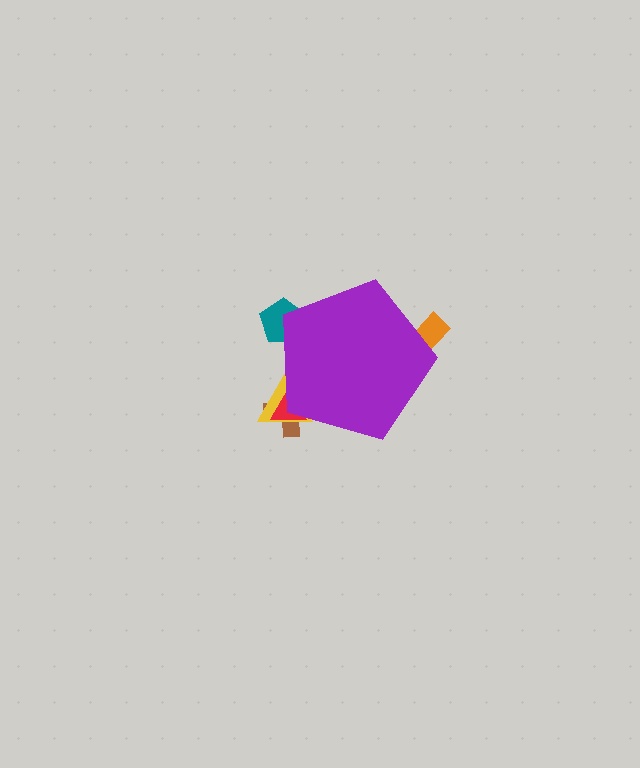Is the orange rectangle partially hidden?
Yes, the orange rectangle is partially hidden behind the purple pentagon.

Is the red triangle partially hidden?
Yes, the red triangle is partially hidden behind the purple pentagon.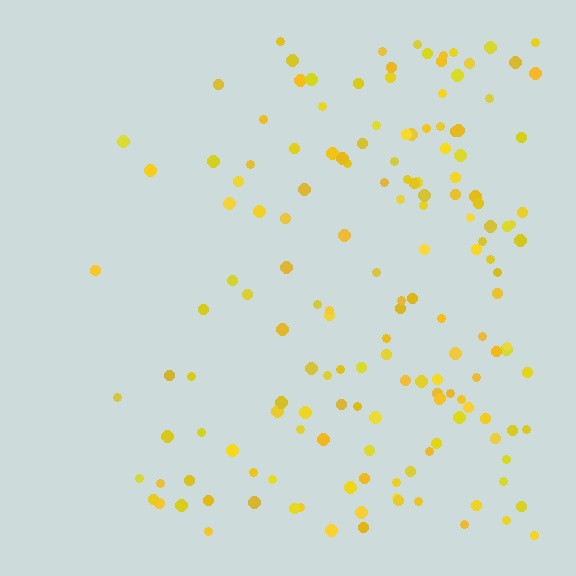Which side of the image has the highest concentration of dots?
The right.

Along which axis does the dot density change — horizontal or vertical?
Horizontal.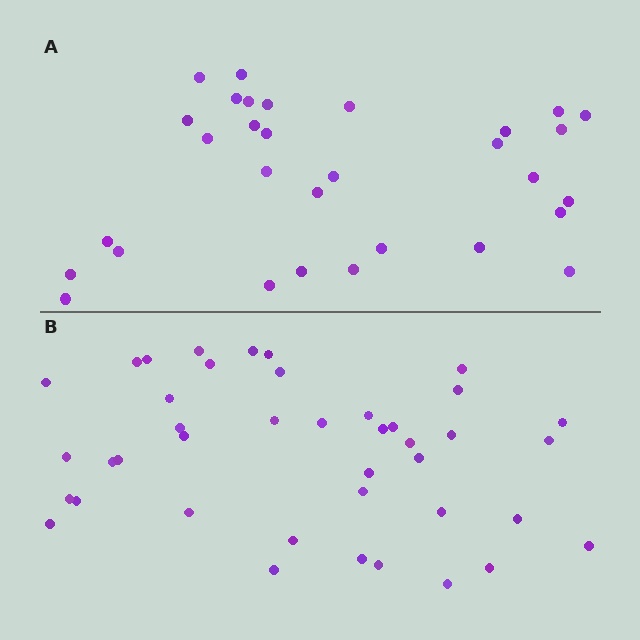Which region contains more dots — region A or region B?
Region B (the bottom region) has more dots.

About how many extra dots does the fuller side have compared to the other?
Region B has roughly 10 or so more dots than region A.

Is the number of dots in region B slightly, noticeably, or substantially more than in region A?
Region B has noticeably more, but not dramatically so. The ratio is roughly 1.3 to 1.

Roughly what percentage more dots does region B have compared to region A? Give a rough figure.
About 30% more.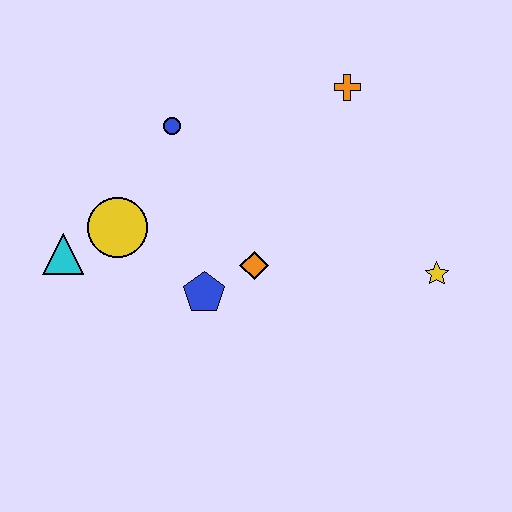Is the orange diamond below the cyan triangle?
Yes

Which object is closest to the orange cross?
The blue circle is closest to the orange cross.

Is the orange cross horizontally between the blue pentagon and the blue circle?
No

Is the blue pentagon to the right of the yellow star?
No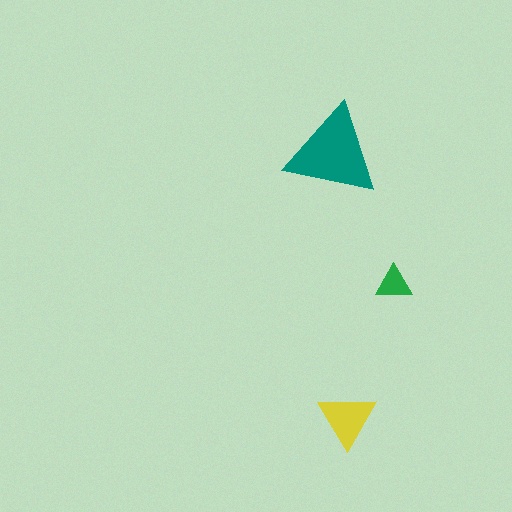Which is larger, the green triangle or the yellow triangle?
The yellow one.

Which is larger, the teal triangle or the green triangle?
The teal one.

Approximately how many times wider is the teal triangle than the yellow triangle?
About 1.5 times wider.